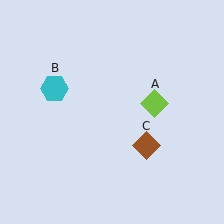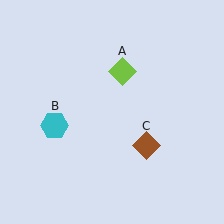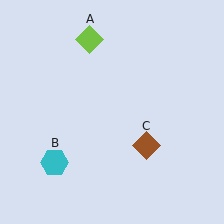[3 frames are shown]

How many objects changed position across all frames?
2 objects changed position: lime diamond (object A), cyan hexagon (object B).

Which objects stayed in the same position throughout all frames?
Brown diamond (object C) remained stationary.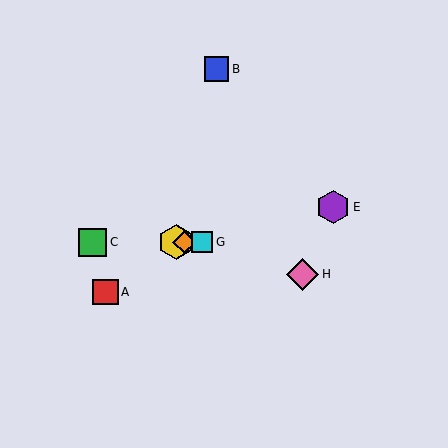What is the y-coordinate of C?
Object C is at y≈242.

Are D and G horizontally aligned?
Yes, both are at y≈242.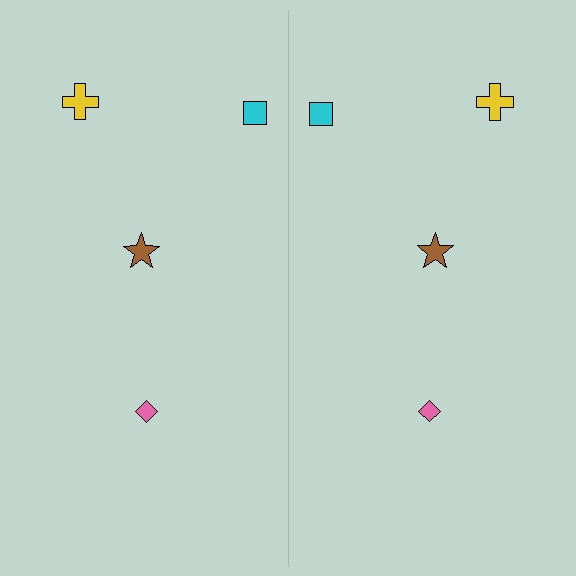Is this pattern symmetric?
Yes, this pattern has bilateral (reflection) symmetry.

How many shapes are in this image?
There are 8 shapes in this image.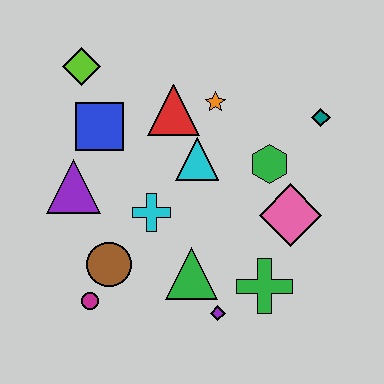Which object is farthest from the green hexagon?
The magenta circle is farthest from the green hexagon.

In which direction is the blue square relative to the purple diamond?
The blue square is above the purple diamond.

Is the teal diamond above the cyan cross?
Yes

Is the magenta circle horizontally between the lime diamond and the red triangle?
Yes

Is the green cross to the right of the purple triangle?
Yes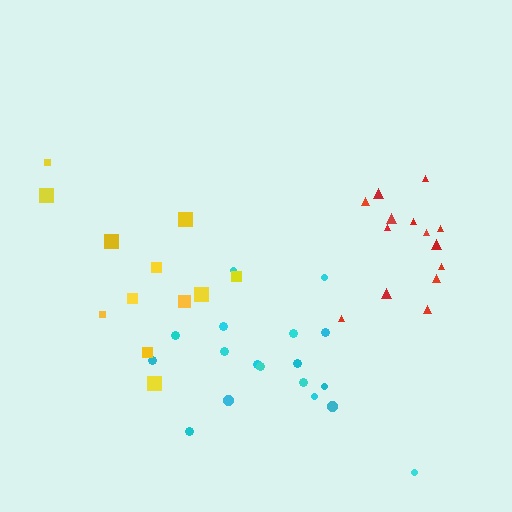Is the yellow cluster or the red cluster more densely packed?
Red.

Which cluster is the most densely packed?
Red.